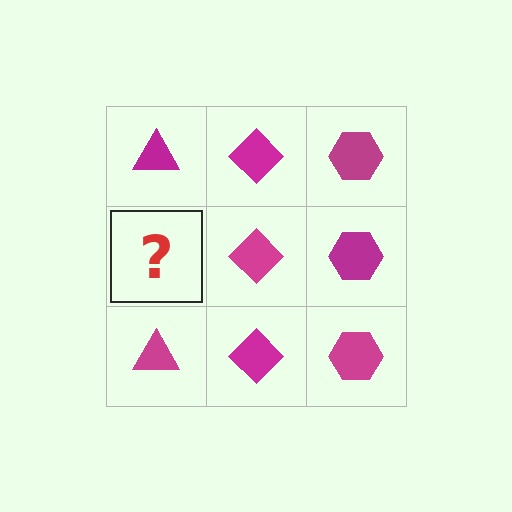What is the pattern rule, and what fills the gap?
The rule is that each column has a consistent shape. The gap should be filled with a magenta triangle.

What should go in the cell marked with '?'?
The missing cell should contain a magenta triangle.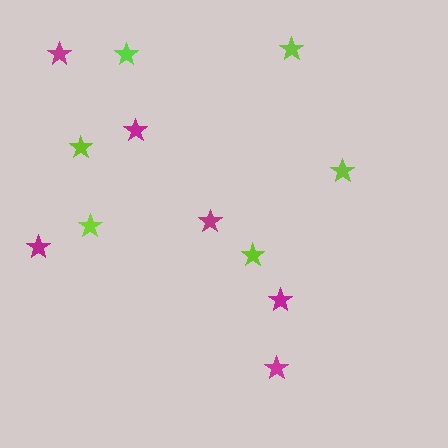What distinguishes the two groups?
There are 2 groups: one group of lime stars (6) and one group of magenta stars (6).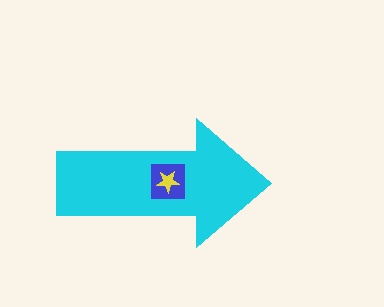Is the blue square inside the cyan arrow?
Yes.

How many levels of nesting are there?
3.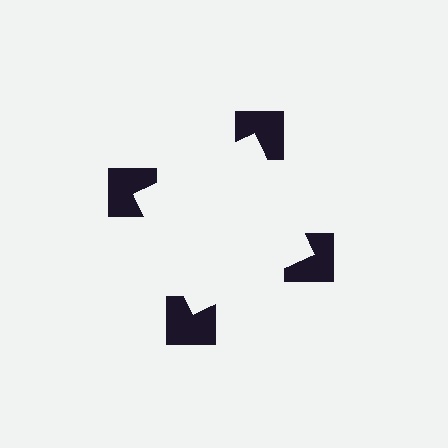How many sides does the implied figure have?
4 sides.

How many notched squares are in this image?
There are 4 — one at each vertex of the illusory square.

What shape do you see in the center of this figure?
An illusory square — its edges are inferred from the aligned wedge cuts in the notched squares, not physically drawn.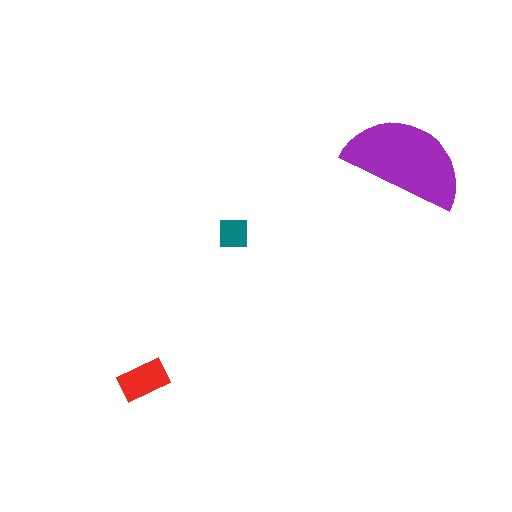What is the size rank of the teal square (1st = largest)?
3rd.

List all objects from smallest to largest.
The teal square, the red rectangle, the purple semicircle.